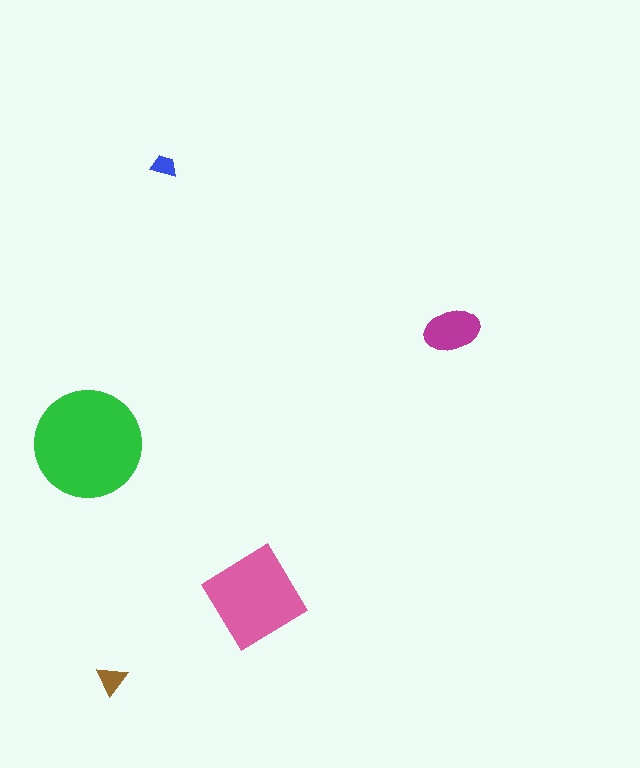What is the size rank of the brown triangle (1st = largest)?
4th.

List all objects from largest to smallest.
The green circle, the pink diamond, the magenta ellipse, the brown triangle, the blue trapezoid.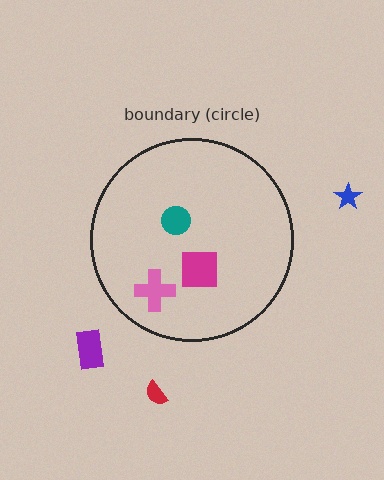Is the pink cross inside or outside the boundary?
Inside.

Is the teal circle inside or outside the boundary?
Inside.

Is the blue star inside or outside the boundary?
Outside.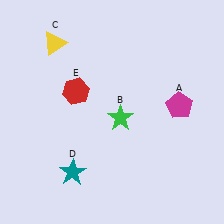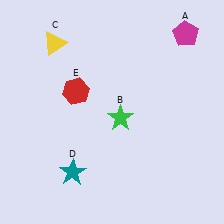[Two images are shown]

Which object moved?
The magenta pentagon (A) moved up.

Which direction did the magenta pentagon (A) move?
The magenta pentagon (A) moved up.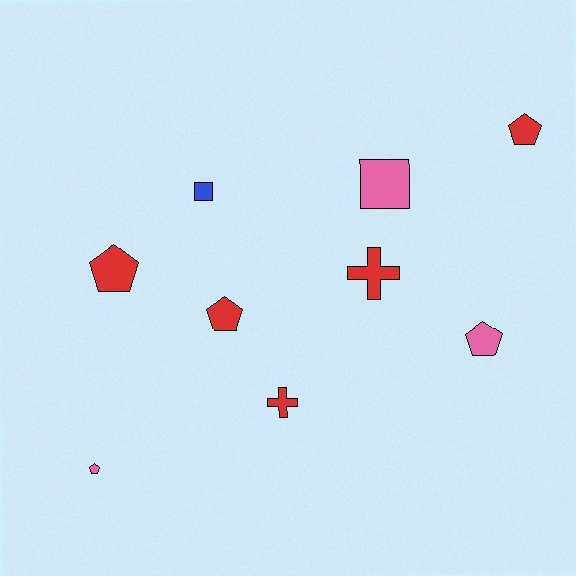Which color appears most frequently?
Red, with 5 objects.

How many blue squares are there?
There is 1 blue square.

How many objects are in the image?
There are 9 objects.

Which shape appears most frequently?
Pentagon, with 5 objects.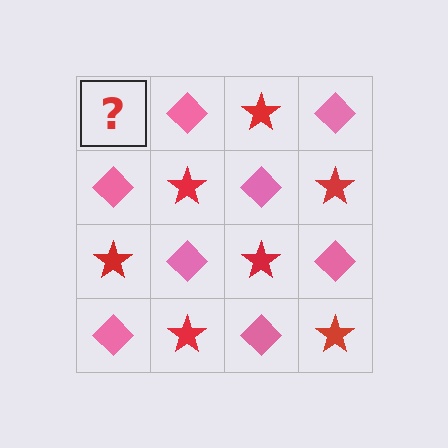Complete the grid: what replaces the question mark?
The question mark should be replaced with a red star.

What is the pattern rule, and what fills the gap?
The rule is that it alternates red star and pink diamond in a checkerboard pattern. The gap should be filled with a red star.